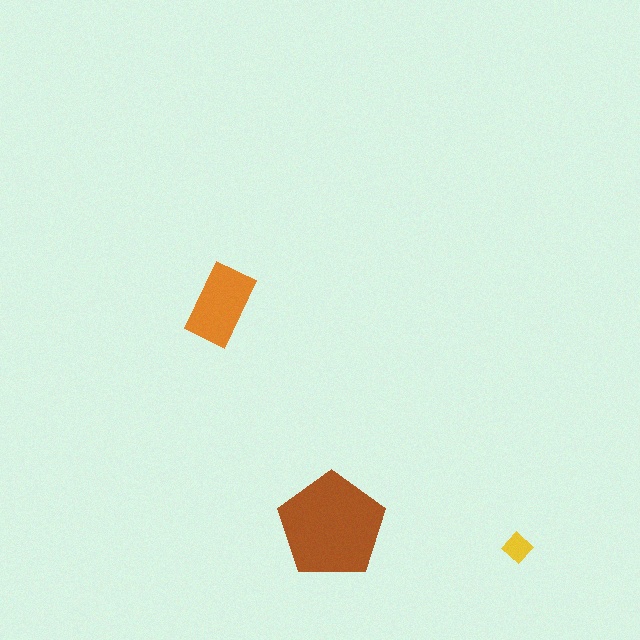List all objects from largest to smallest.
The brown pentagon, the orange rectangle, the yellow diamond.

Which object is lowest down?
The yellow diamond is bottommost.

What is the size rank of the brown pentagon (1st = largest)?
1st.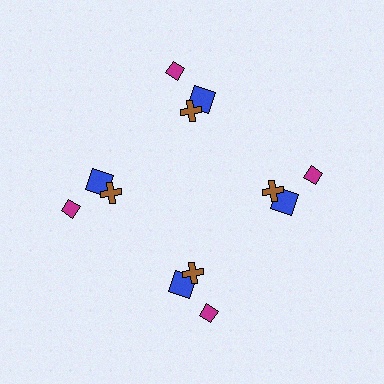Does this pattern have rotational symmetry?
Yes, this pattern has 4-fold rotational symmetry. It looks the same after rotating 90 degrees around the center.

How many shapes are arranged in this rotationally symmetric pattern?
There are 12 shapes, arranged in 4 groups of 3.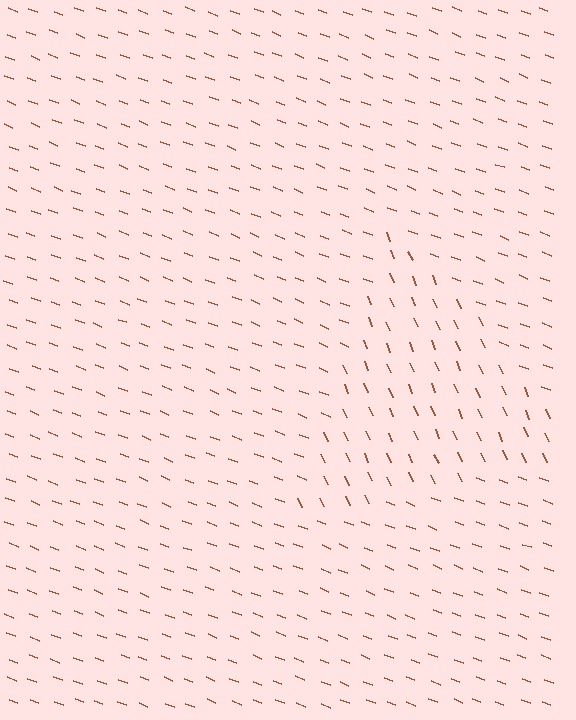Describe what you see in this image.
The image is filled with small brown line segments. A triangle region in the image has lines oriented differently from the surrounding lines, creating a visible texture boundary.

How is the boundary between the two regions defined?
The boundary is defined purely by a change in line orientation (approximately 45 degrees difference). All lines are the same color and thickness.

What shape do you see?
I see a triangle.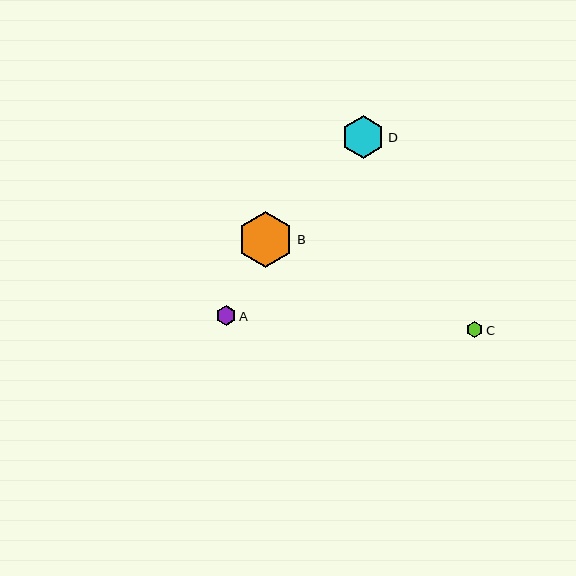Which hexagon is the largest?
Hexagon B is the largest with a size of approximately 56 pixels.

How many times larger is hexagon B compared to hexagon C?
Hexagon B is approximately 3.4 times the size of hexagon C.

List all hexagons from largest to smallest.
From largest to smallest: B, D, A, C.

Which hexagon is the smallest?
Hexagon C is the smallest with a size of approximately 16 pixels.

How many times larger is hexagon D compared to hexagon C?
Hexagon D is approximately 2.6 times the size of hexagon C.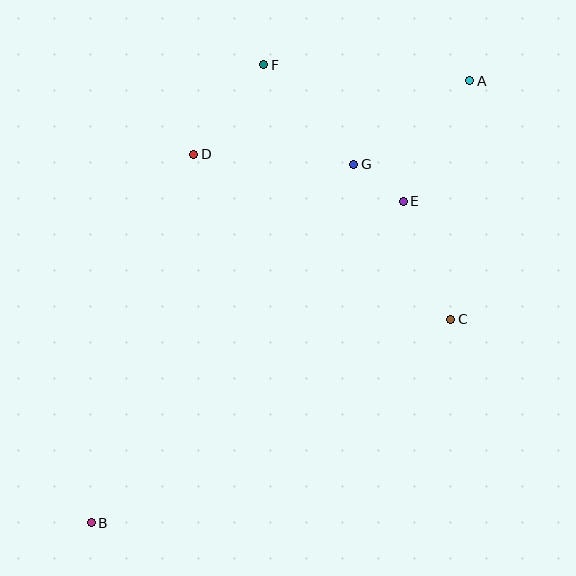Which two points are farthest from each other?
Points A and B are farthest from each other.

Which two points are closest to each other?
Points E and G are closest to each other.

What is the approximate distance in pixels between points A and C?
The distance between A and C is approximately 239 pixels.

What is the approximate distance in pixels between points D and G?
The distance between D and G is approximately 160 pixels.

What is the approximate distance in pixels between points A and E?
The distance between A and E is approximately 138 pixels.